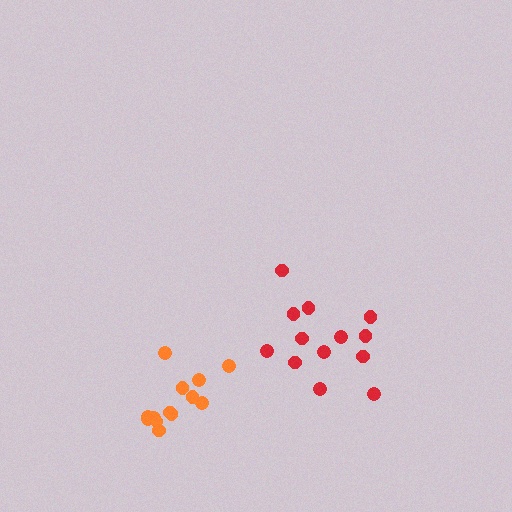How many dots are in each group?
Group 1: 13 dots, Group 2: 13 dots (26 total).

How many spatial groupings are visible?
There are 2 spatial groupings.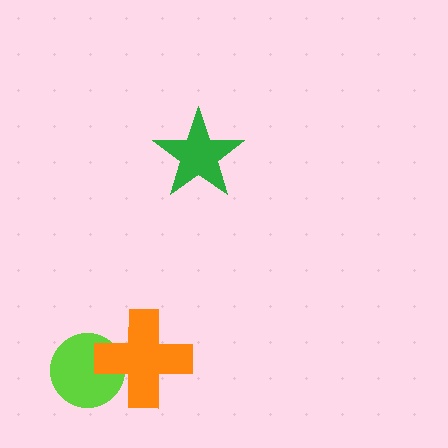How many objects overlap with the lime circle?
1 object overlaps with the lime circle.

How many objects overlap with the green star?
0 objects overlap with the green star.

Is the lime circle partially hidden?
Yes, it is partially covered by another shape.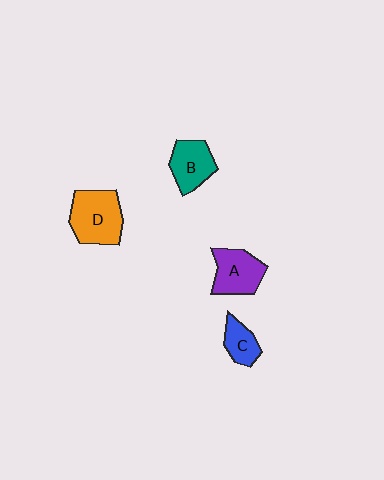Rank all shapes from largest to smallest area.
From largest to smallest: D (orange), A (purple), B (teal), C (blue).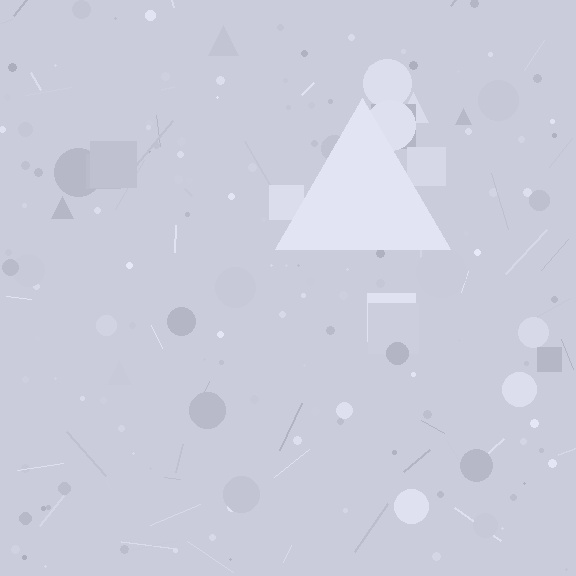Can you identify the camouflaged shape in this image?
The camouflaged shape is a triangle.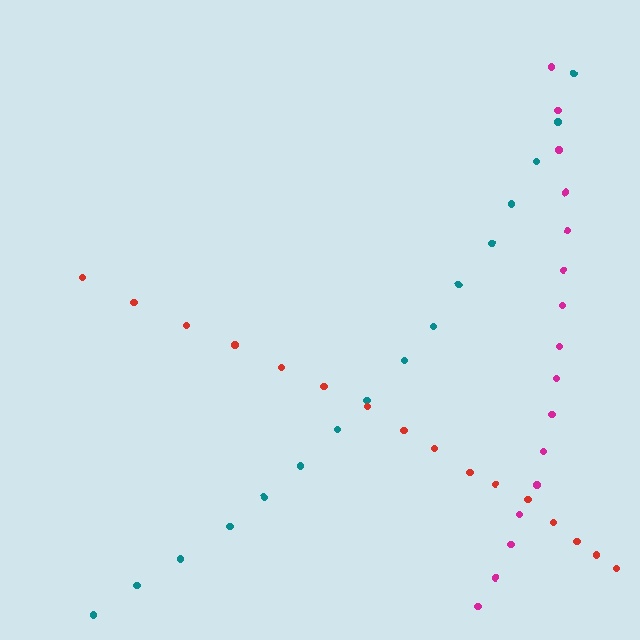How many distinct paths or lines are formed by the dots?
There are 3 distinct paths.